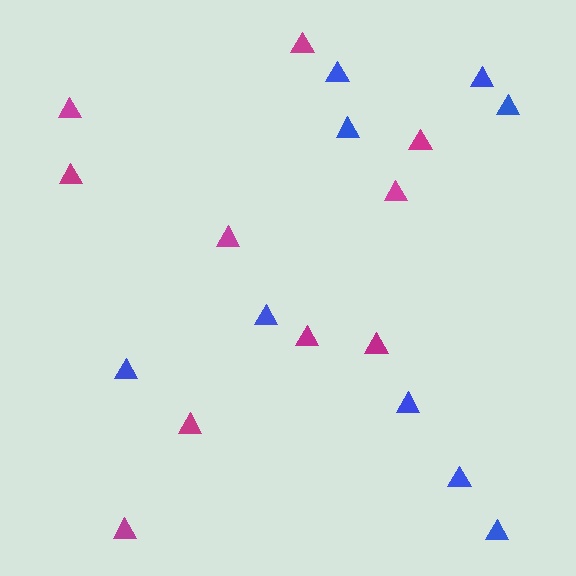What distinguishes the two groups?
There are 2 groups: one group of magenta triangles (10) and one group of blue triangles (9).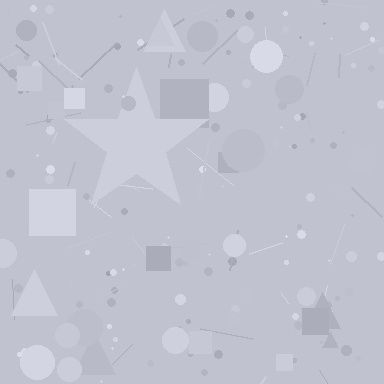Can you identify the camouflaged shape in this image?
The camouflaged shape is a star.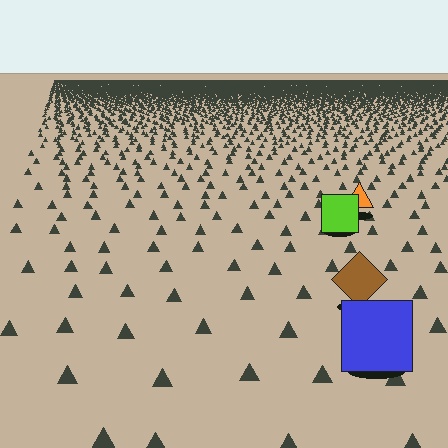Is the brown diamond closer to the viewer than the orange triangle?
Yes. The brown diamond is closer — you can tell from the texture gradient: the ground texture is coarser near it.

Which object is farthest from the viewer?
The orange triangle is farthest from the viewer. It appears smaller and the ground texture around it is denser.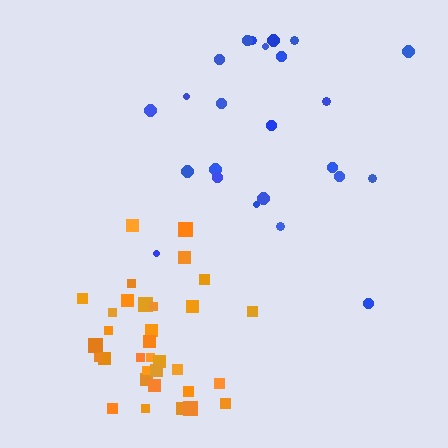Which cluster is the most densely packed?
Orange.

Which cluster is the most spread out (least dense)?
Blue.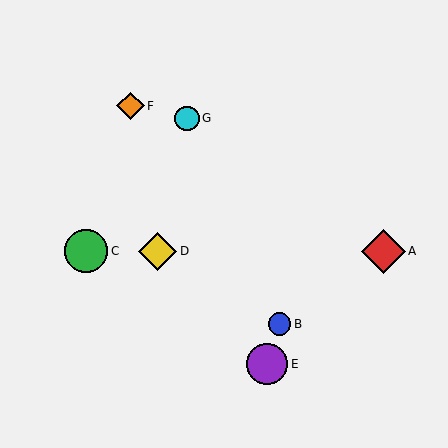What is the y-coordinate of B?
Object B is at y≈324.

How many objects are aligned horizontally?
3 objects (A, C, D) are aligned horizontally.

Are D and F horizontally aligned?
No, D is at y≈251 and F is at y≈106.